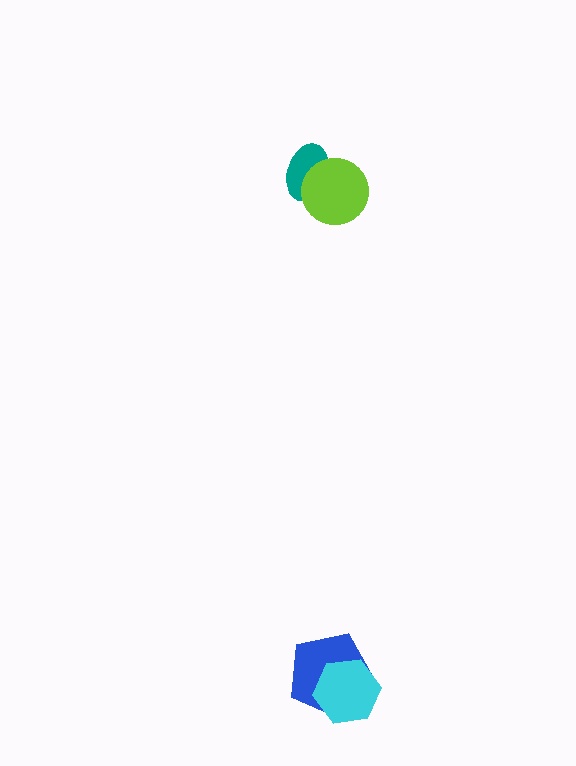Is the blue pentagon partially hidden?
Yes, it is partially covered by another shape.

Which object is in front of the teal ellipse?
The lime circle is in front of the teal ellipse.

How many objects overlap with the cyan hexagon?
1 object overlaps with the cyan hexagon.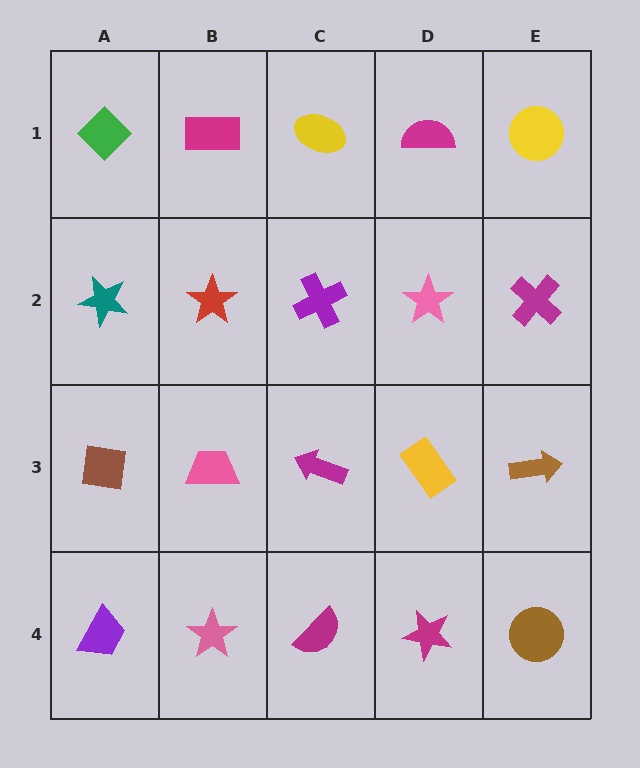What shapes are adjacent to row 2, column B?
A magenta rectangle (row 1, column B), a pink trapezoid (row 3, column B), a teal star (row 2, column A), a purple cross (row 2, column C).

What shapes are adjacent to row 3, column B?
A red star (row 2, column B), a pink star (row 4, column B), a brown square (row 3, column A), a magenta arrow (row 3, column C).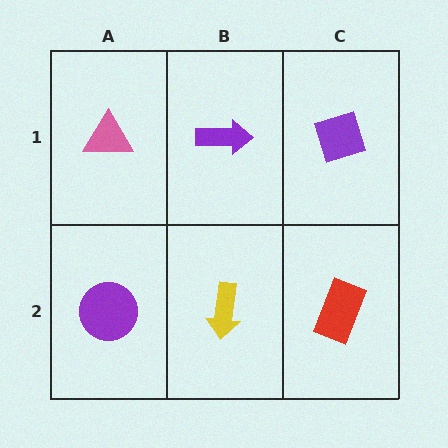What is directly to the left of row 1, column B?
A pink triangle.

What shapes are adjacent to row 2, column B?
A purple arrow (row 1, column B), a purple circle (row 2, column A), a red rectangle (row 2, column C).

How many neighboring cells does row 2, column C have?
2.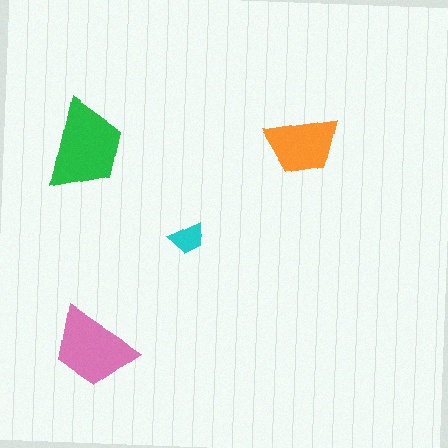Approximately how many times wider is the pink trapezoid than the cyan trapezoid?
About 2.5 times wider.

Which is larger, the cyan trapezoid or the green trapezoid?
The green one.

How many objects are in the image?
There are 4 objects in the image.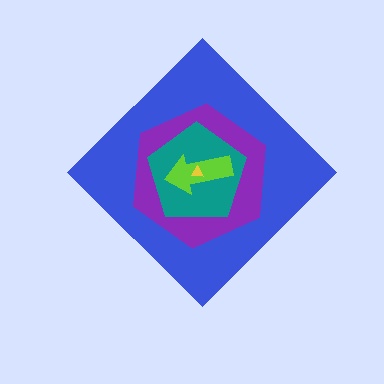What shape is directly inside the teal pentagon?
The lime arrow.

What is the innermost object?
The yellow triangle.